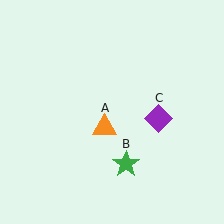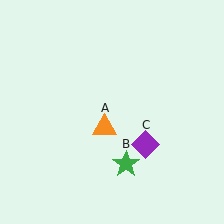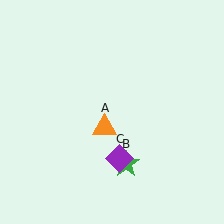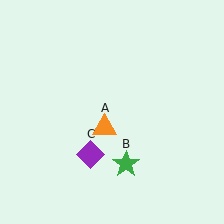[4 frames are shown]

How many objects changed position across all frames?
1 object changed position: purple diamond (object C).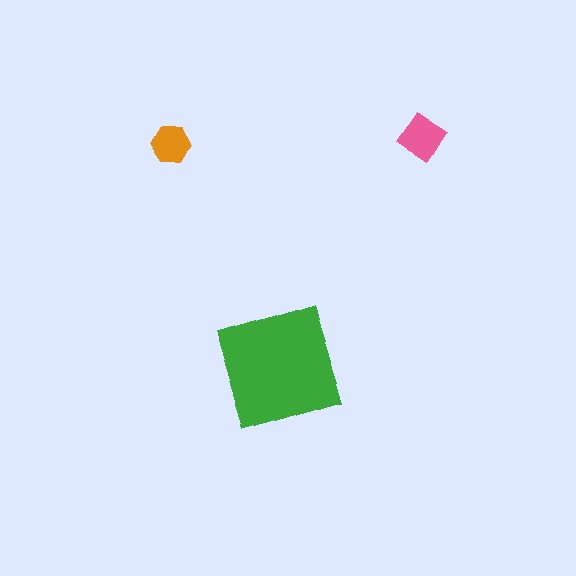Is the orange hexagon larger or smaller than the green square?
Smaller.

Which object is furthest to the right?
The pink diamond is rightmost.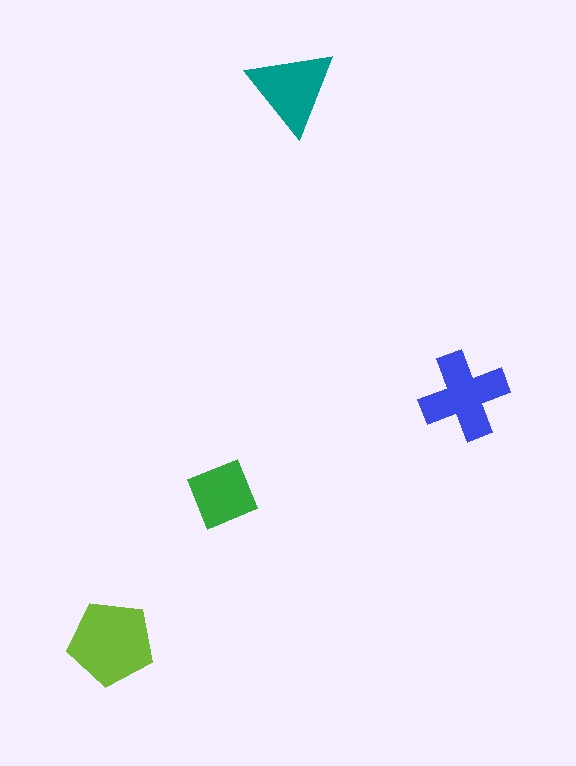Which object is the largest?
The lime pentagon.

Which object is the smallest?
The green square.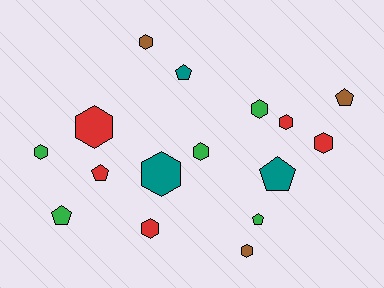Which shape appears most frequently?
Hexagon, with 10 objects.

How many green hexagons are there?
There are 3 green hexagons.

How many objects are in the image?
There are 16 objects.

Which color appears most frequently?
Red, with 5 objects.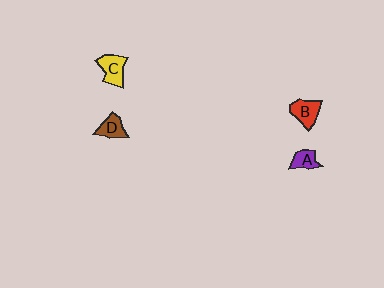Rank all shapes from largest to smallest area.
From largest to smallest: C (yellow), B (red), D (brown), A (purple).